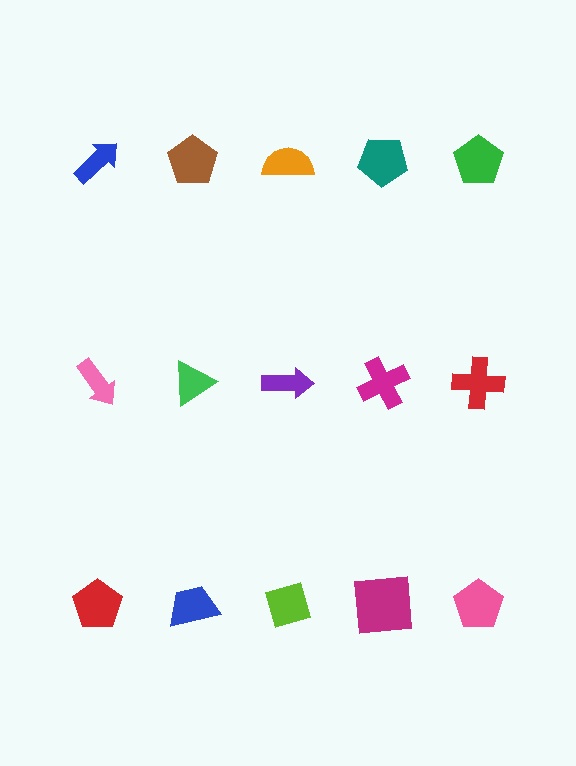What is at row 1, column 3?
An orange semicircle.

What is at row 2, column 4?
A magenta cross.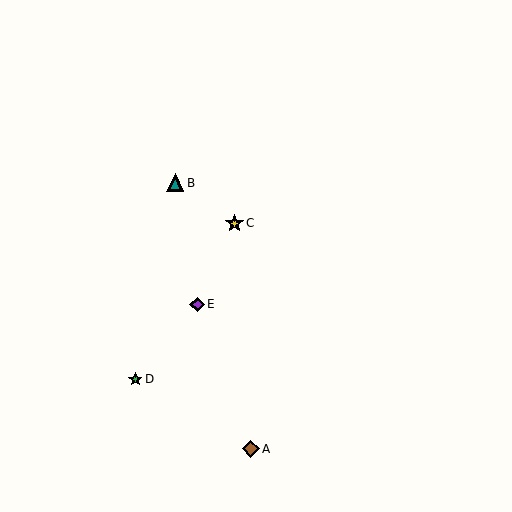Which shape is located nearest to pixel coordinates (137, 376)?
The green star (labeled D) at (135, 379) is nearest to that location.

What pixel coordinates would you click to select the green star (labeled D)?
Click at (135, 379) to select the green star D.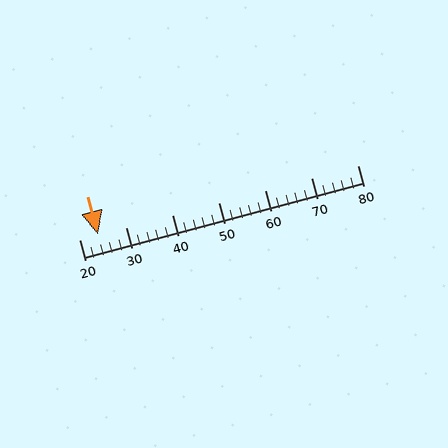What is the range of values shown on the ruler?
The ruler shows values from 20 to 80.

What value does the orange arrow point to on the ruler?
The orange arrow points to approximately 24.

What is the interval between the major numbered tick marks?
The major tick marks are spaced 10 units apart.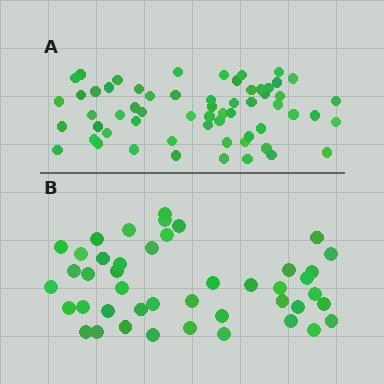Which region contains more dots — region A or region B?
Region A (the top region) has more dots.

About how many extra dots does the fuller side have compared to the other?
Region A has approximately 15 more dots than region B.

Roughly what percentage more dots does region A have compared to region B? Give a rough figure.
About 35% more.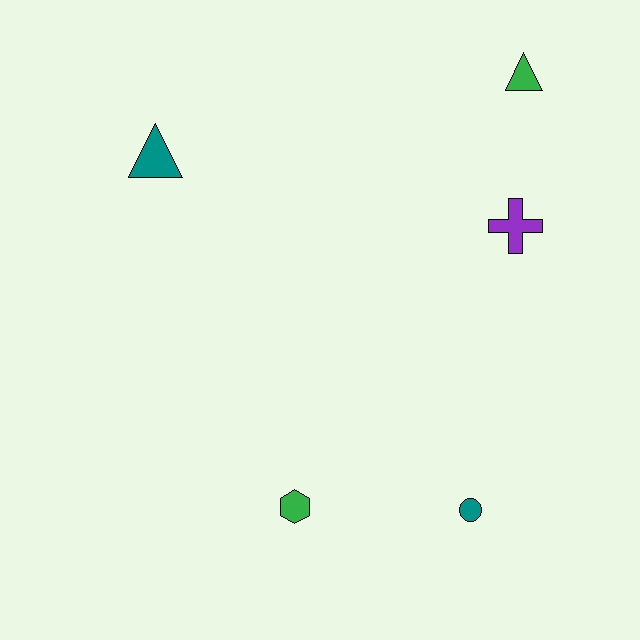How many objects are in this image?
There are 5 objects.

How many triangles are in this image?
There are 2 triangles.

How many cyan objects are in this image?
There are no cyan objects.